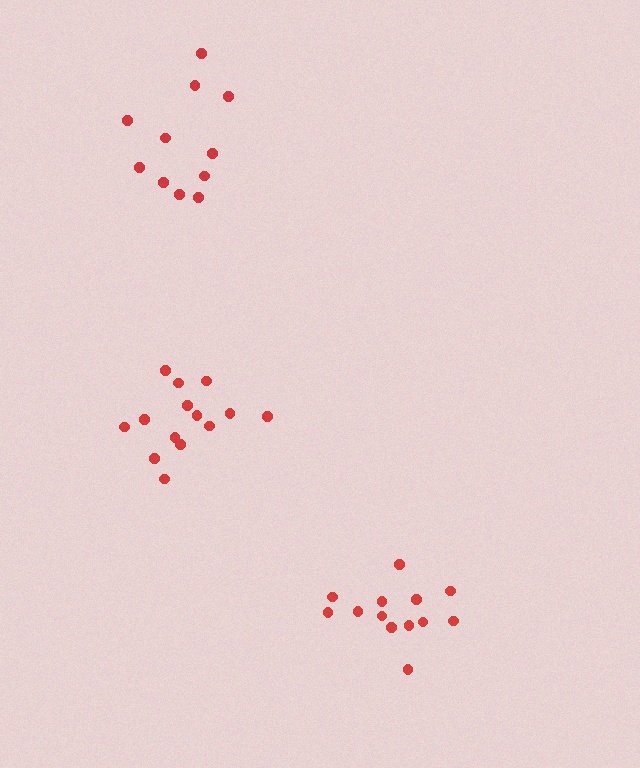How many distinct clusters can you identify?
There are 3 distinct clusters.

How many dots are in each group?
Group 1: 13 dots, Group 2: 11 dots, Group 3: 14 dots (38 total).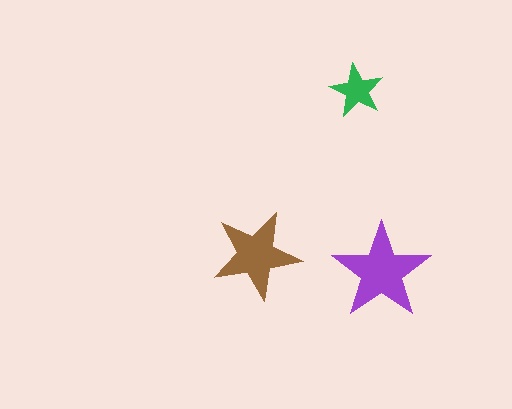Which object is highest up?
The green star is topmost.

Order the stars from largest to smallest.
the purple one, the brown one, the green one.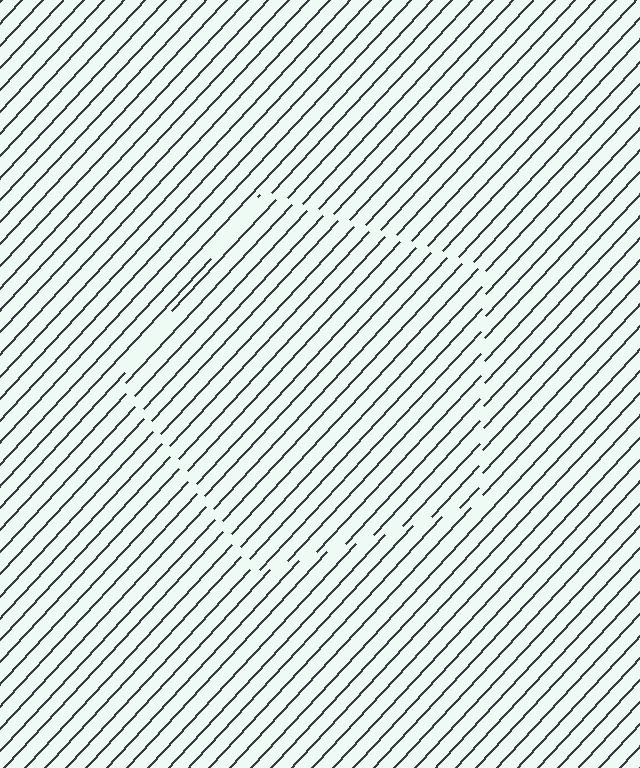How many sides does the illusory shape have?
5 sides — the line-ends trace a pentagon.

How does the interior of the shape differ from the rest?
The interior of the shape contains the same grating, shifted by half a period — the contour is defined by the phase discontinuity where line-ends from the inner and outer gratings abut.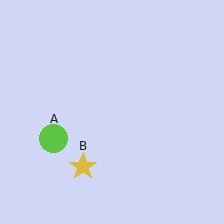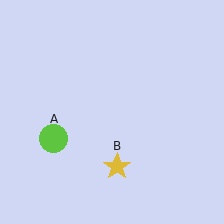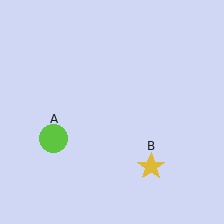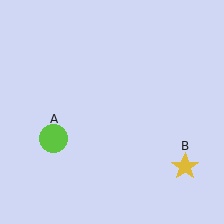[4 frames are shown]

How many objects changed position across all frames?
1 object changed position: yellow star (object B).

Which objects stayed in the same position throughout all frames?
Lime circle (object A) remained stationary.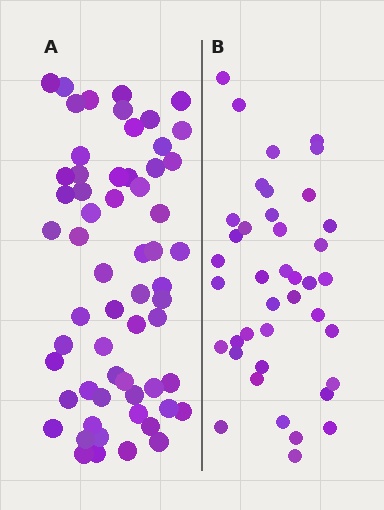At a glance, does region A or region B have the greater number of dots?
Region A (the left region) has more dots.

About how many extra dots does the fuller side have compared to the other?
Region A has approximately 20 more dots than region B.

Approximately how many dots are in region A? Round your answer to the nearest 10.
About 60 dots.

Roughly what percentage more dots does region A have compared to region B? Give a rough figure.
About 50% more.